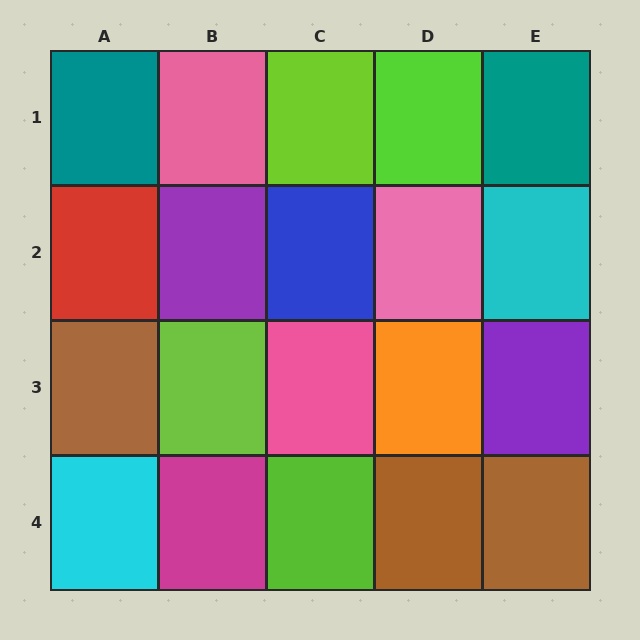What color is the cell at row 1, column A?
Teal.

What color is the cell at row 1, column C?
Lime.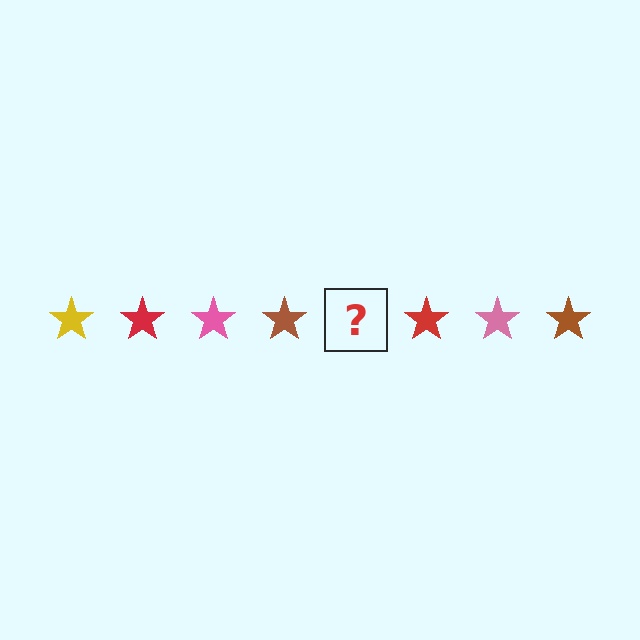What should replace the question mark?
The question mark should be replaced with a yellow star.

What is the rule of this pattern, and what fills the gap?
The rule is that the pattern cycles through yellow, red, pink, brown stars. The gap should be filled with a yellow star.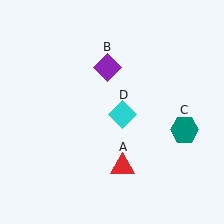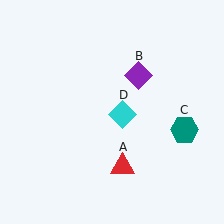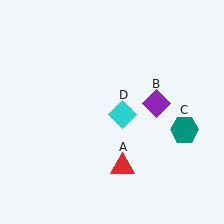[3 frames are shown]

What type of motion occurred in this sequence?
The purple diamond (object B) rotated clockwise around the center of the scene.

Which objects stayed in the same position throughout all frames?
Red triangle (object A) and teal hexagon (object C) and cyan diamond (object D) remained stationary.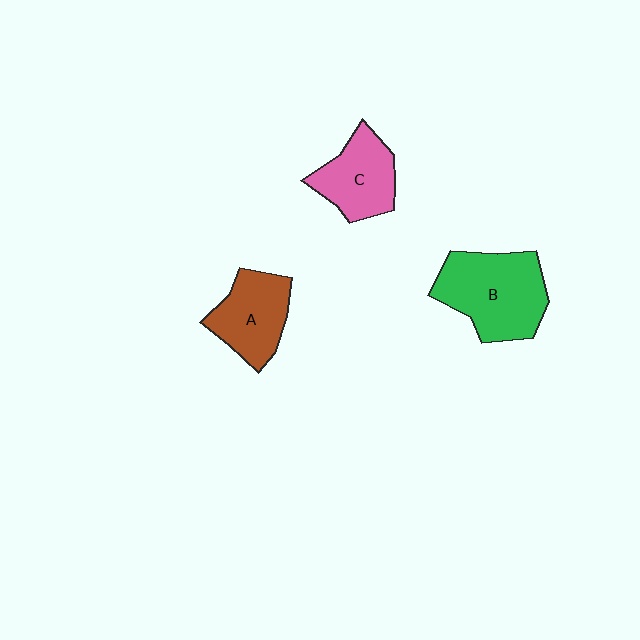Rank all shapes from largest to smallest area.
From largest to smallest: B (green), A (brown), C (pink).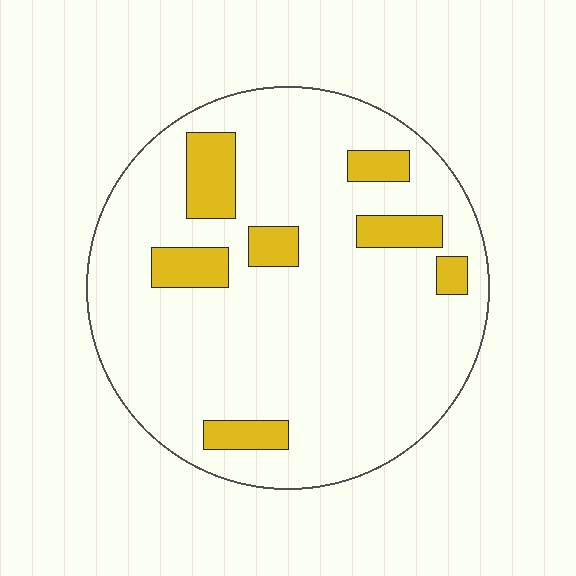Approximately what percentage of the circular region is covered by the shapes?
Approximately 15%.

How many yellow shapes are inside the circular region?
7.